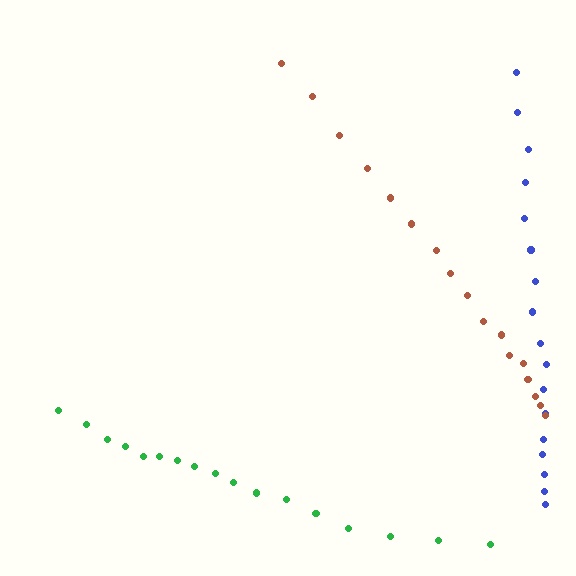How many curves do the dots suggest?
There are 3 distinct paths.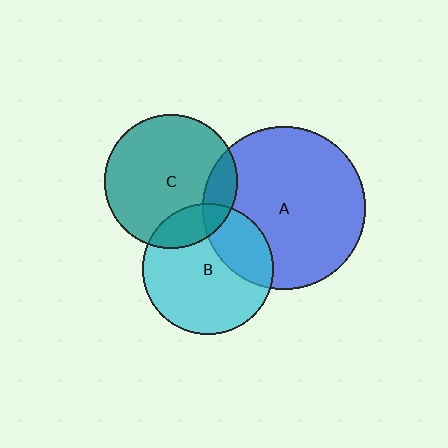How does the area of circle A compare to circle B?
Approximately 1.5 times.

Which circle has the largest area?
Circle A (blue).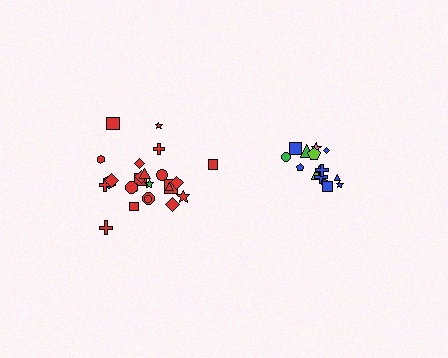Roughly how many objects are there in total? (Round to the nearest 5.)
Roughly 40 objects in total.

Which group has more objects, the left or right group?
The left group.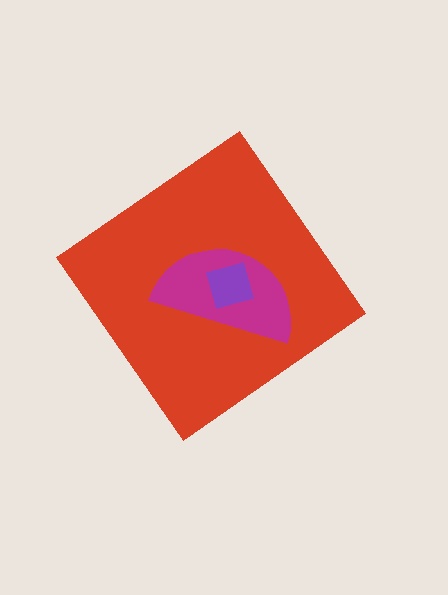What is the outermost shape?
The red diamond.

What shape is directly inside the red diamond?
The magenta semicircle.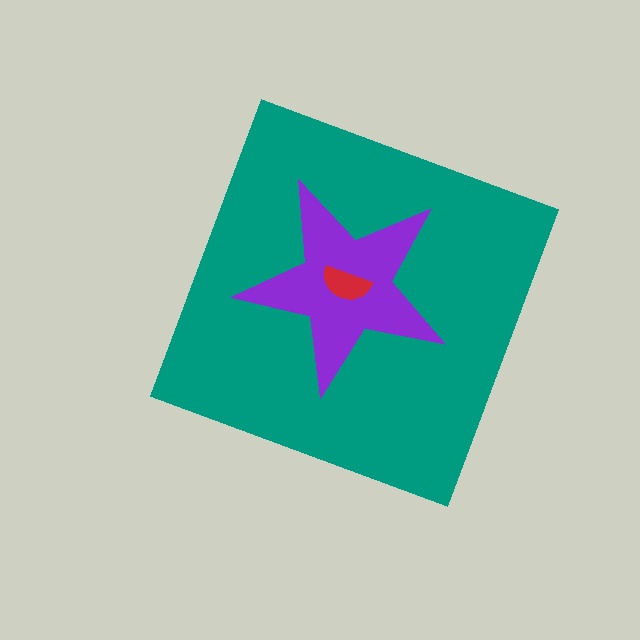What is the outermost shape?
The teal diamond.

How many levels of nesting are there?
3.